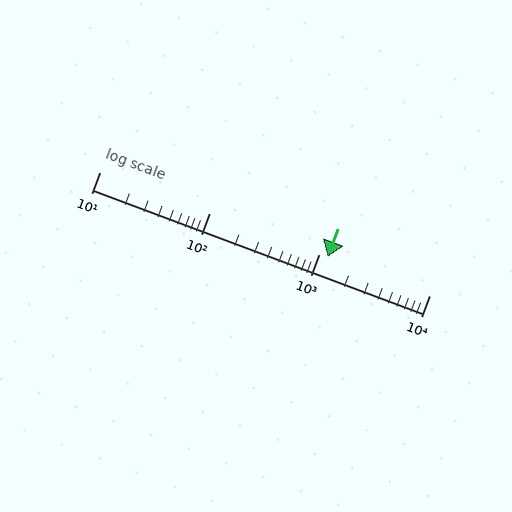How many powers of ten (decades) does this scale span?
The scale spans 3 decades, from 10 to 10000.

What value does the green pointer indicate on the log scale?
The pointer indicates approximately 1200.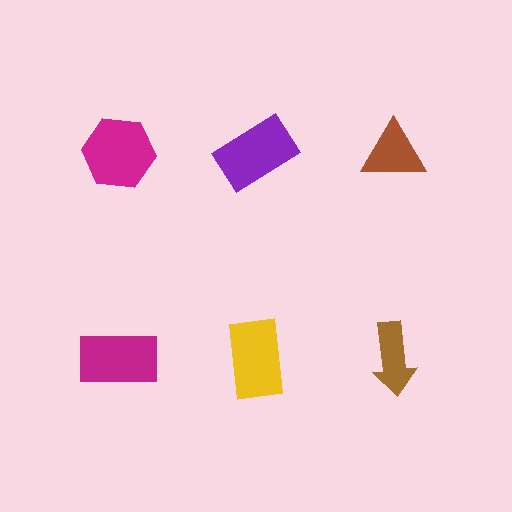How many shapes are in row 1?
3 shapes.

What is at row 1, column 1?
A magenta hexagon.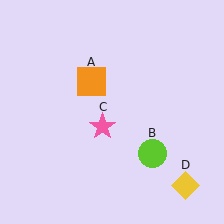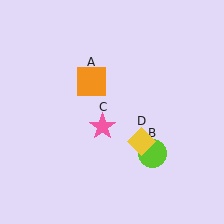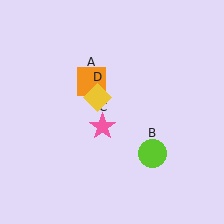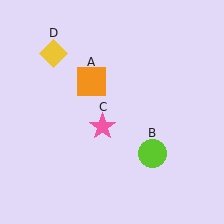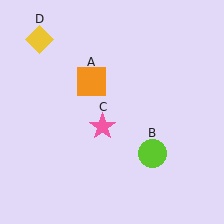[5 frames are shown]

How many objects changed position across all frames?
1 object changed position: yellow diamond (object D).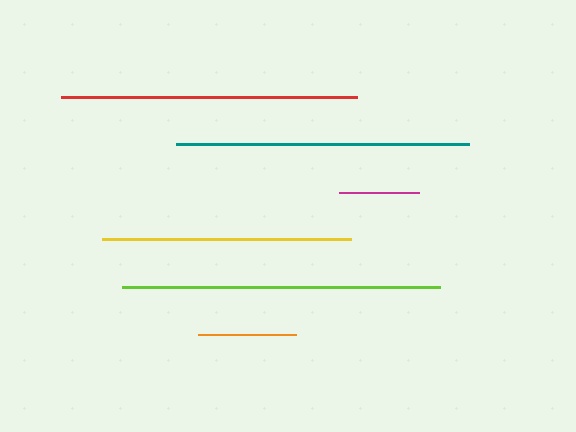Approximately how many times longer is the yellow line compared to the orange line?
The yellow line is approximately 2.5 times the length of the orange line.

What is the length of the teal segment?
The teal segment is approximately 293 pixels long.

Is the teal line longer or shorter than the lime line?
The lime line is longer than the teal line.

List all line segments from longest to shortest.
From longest to shortest: lime, red, teal, yellow, orange, magenta.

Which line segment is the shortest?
The magenta line is the shortest at approximately 80 pixels.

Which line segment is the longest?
The lime line is the longest at approximately 318 pixels.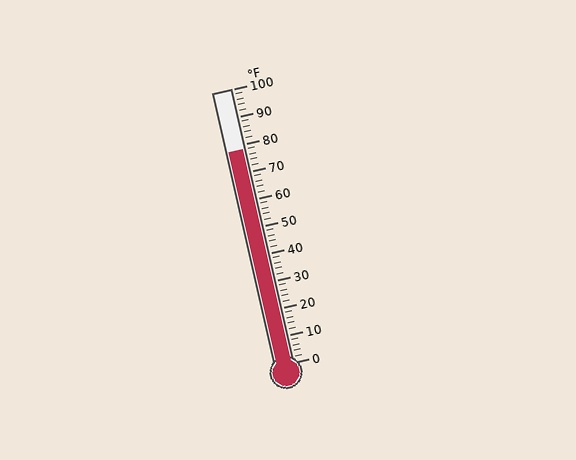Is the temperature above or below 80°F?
The temperature is below 80°F.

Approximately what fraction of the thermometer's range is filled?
The thermometer is filled to approximately 80% of its range.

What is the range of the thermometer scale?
The thermometer scale ranges from 0°F to 100°F.